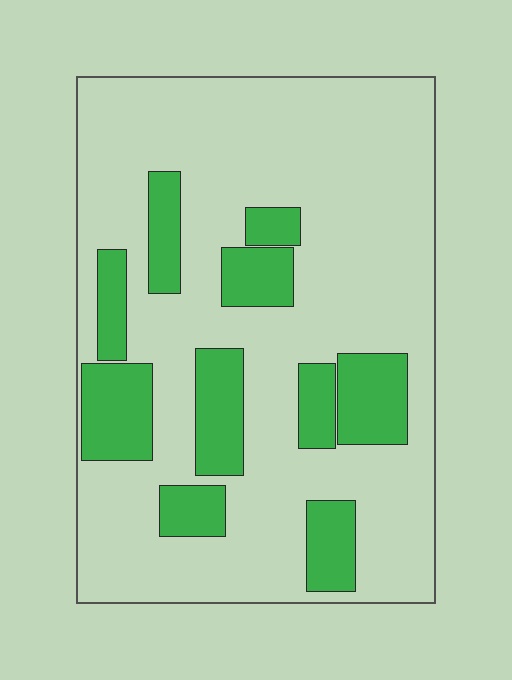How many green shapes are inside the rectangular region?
10.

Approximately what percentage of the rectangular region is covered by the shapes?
Approximately 25%.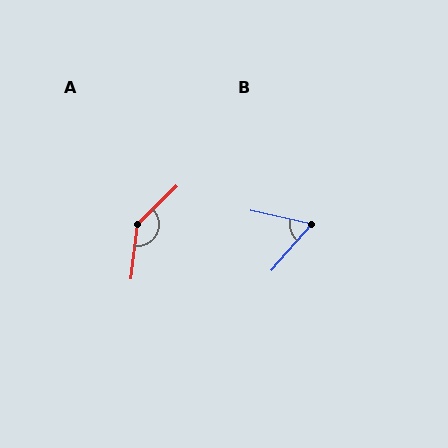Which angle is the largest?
A, at approximately 142 degrees.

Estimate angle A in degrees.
Approximately 142 degrees.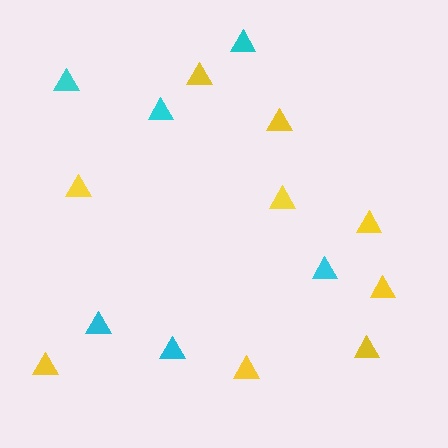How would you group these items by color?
There are 2 groups: one group of cyan triangles (6) and one group of yellow triangles (9).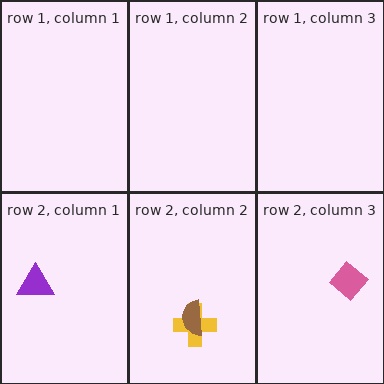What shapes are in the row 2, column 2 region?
The yellow cross, the brown semicircle.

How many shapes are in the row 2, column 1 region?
1.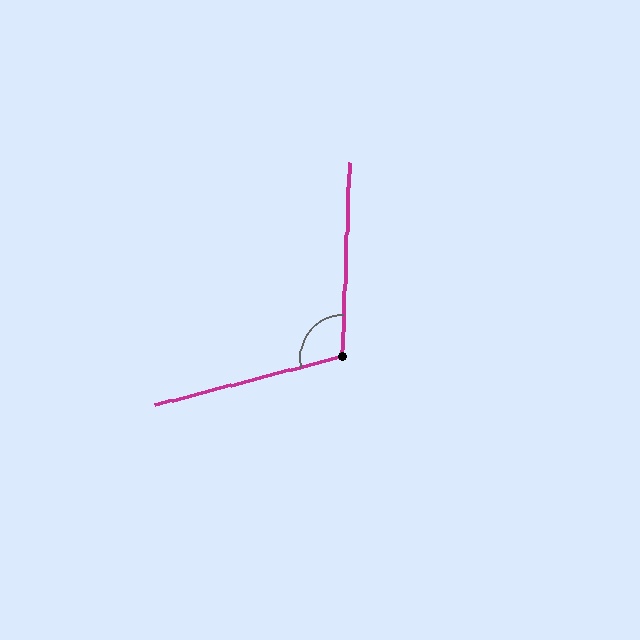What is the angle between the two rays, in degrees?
Approximately 107 degrees.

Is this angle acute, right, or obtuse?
It is obtuse.